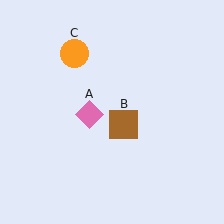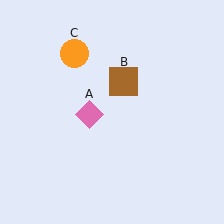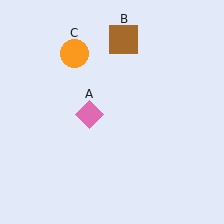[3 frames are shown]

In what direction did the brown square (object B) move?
The brown square (object B) moved up.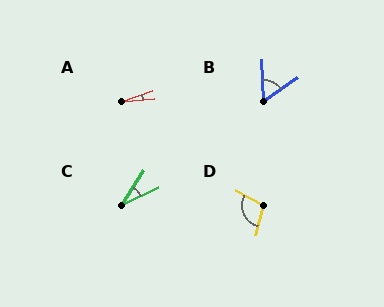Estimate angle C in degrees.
Approximately 31 degrees.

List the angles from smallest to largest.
A (15°), C (31°), B (57°), D (104°).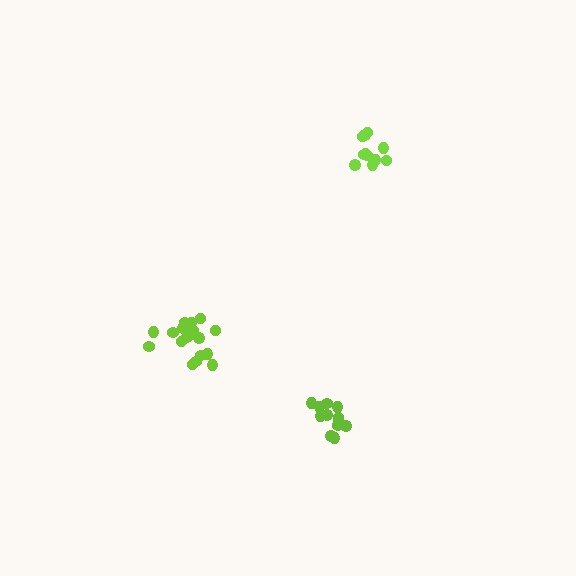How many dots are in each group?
Group 1: 11 dots, Group 2: 12 dots, Group 3: 17 dots (40 total).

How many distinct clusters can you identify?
There are 3 distinct clusters.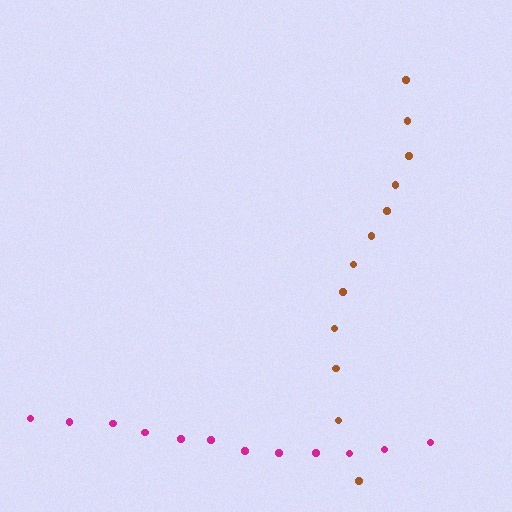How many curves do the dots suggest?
There are 2 distinct paths.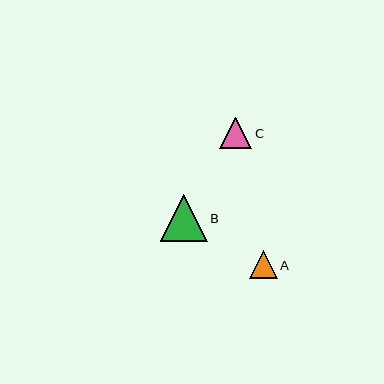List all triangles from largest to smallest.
From largest to smallest: B, C, A.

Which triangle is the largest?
Triangle B is the largest with a size of approximately 47 pixels.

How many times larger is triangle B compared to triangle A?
Triangle B is approximately 1.7 times the size of triangle A.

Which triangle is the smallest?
Triangle A is the smallest with a size of approximately 28 pixels.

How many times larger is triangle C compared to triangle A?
Triangle C is approximately 1.1 times the size of triangle A.